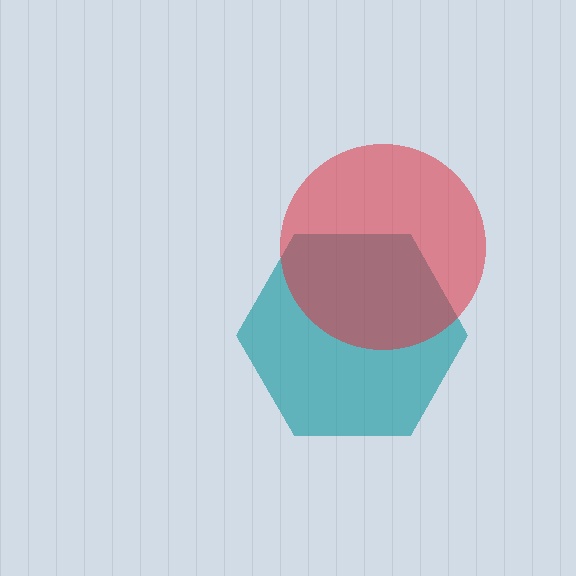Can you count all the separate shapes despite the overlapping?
Yes, there are 2 separate shapes.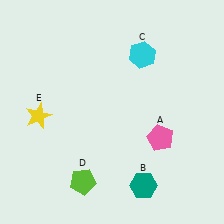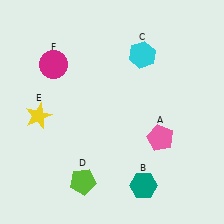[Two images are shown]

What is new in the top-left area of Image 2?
A magenta circle (F) was added in the top-left area of Image 2.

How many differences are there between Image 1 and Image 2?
There is 1 difference between the two images.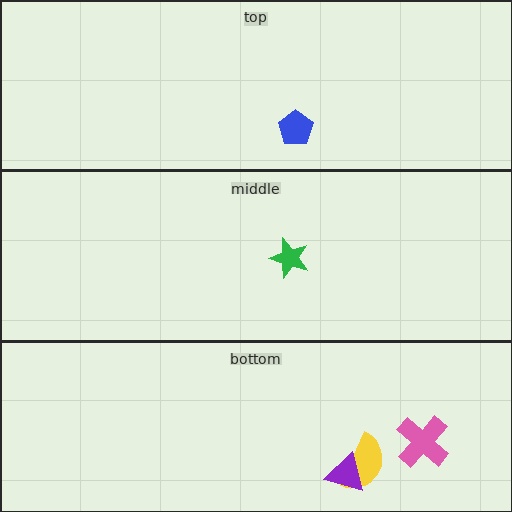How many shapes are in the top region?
1.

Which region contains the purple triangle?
The bottom region.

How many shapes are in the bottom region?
3.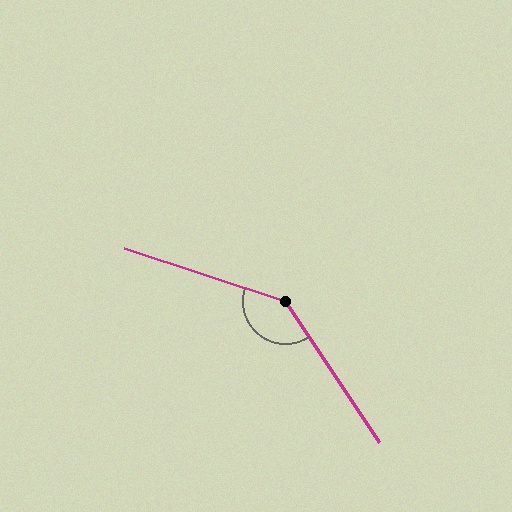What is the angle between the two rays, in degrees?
Approximately 142 degrees.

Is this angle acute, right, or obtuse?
It is obtuse.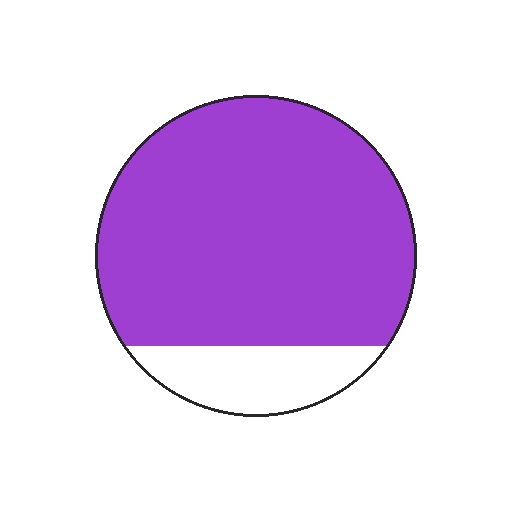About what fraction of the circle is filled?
About five sixths (5/6).